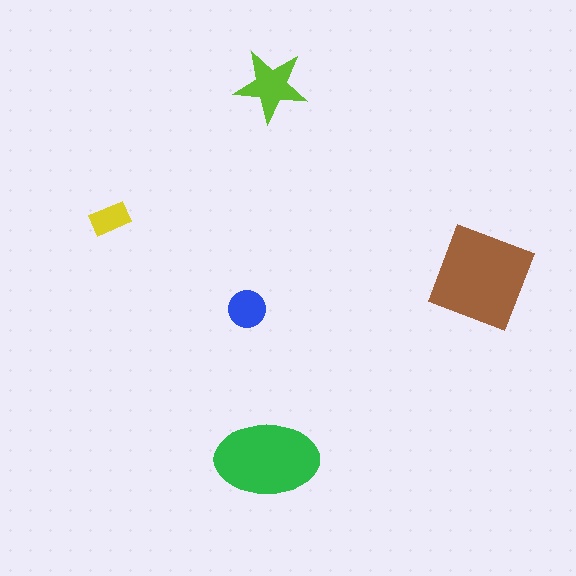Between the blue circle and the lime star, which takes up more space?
The lime star.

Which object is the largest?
The brown diamond.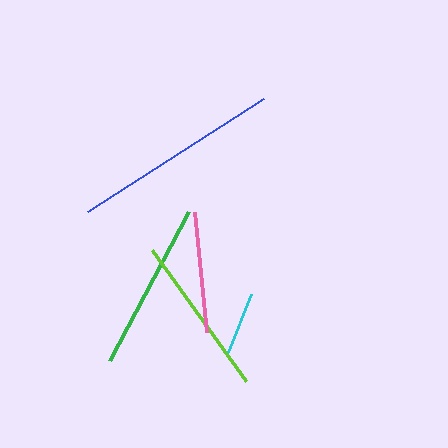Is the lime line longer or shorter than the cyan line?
The lime line is longer than the cyan line.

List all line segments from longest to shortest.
From longest to shortest: blue, green, lime, pink, cyan.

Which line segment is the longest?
The blue line is the longest at approximately 210 pixels.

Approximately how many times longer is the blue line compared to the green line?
The blue line is approximately 1.2 times the length of the green line.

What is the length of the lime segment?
The lime segment is approximately 161 pixels long.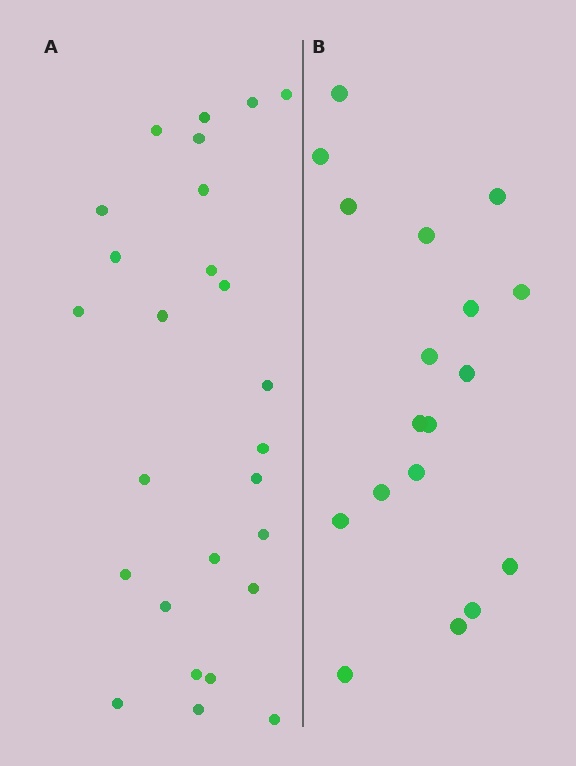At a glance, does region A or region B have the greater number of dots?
Region A (the left region) has more dots.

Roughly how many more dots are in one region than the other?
Region A has roughly 8 or so more dots than region B.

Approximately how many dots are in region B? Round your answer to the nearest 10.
About 20 dots. (The exact count is 18, which rounds to 20.)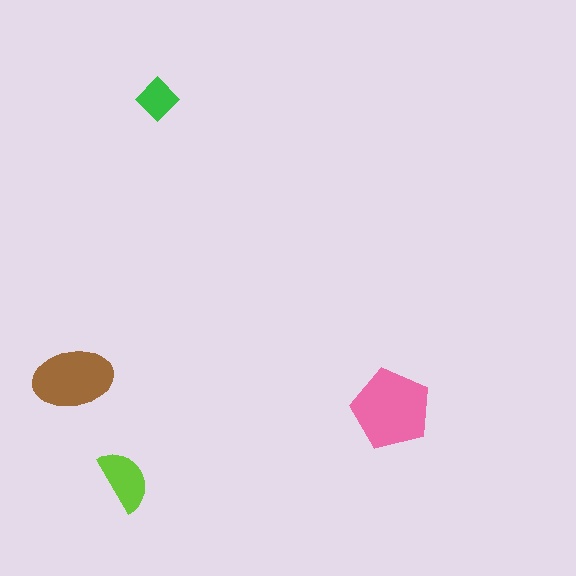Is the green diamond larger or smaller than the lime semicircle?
Smaller.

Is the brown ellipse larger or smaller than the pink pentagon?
Smaller.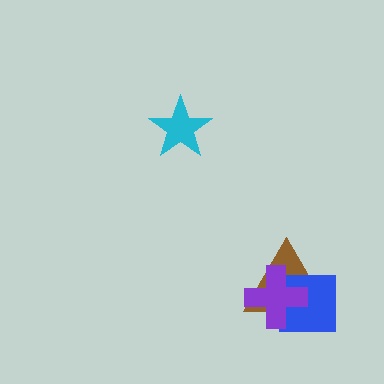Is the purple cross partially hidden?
No, no other shape covers it.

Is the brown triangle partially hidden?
Yes, it is partially covered by another shape.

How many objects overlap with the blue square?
2 objects overlap with the blue square.